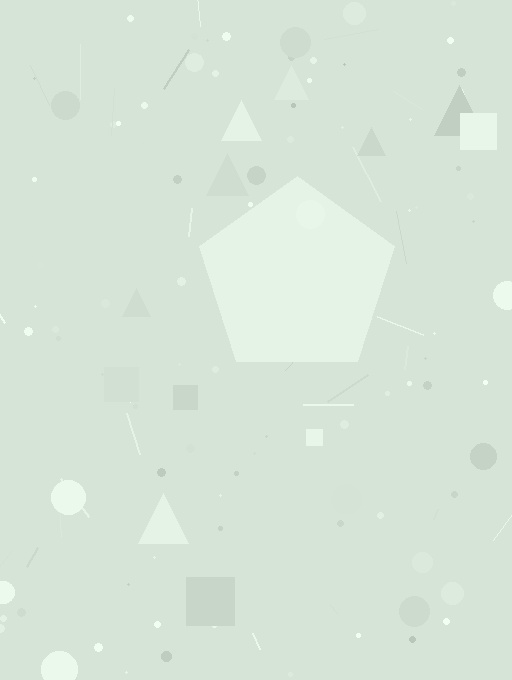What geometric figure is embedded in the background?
A pentagon is embedded in the background.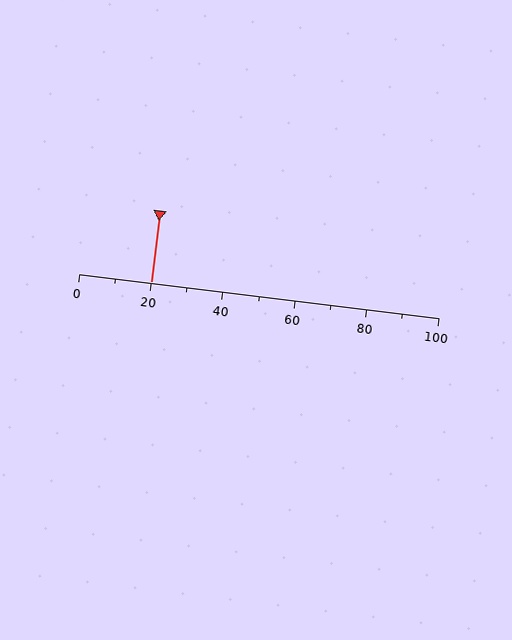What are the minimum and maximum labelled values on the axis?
The axis runs from 0 to 100.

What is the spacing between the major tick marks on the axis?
The major ticks are spaced 20 apart.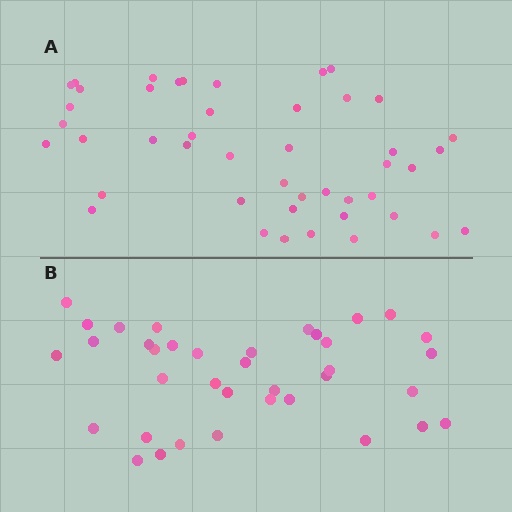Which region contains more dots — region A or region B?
Region A (the top region) has more dots.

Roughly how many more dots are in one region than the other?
Region A has roughly 8 or so more dots than region B.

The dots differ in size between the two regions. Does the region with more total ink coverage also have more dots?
No. Region B has more total ink coverage because its dots are larger, but region A actually contains more individual dots. Total area can be misleading — the number of items is what matters here.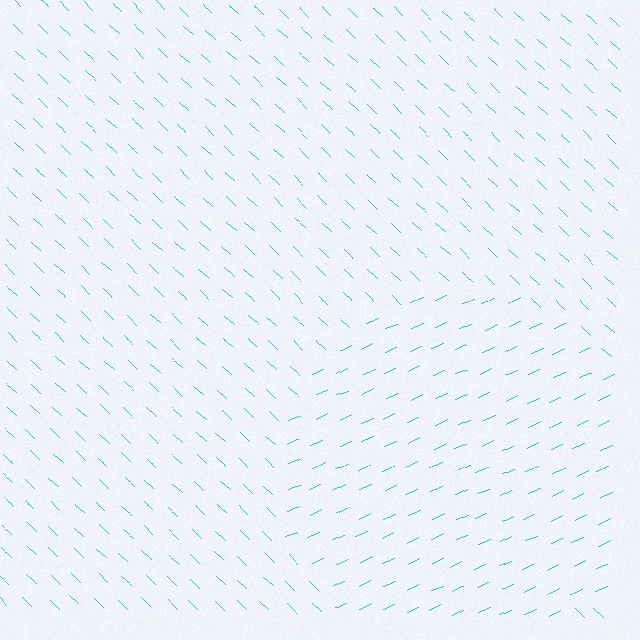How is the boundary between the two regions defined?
The boundary is defined purely by a change in line orientation (approximately 67 degrees difference). All lines are the same color and thickness.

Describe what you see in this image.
The image is filled with small cyan line segments. A circle region in the image has lines oriented differently from the surrounding lines, creating a visible texture boundary.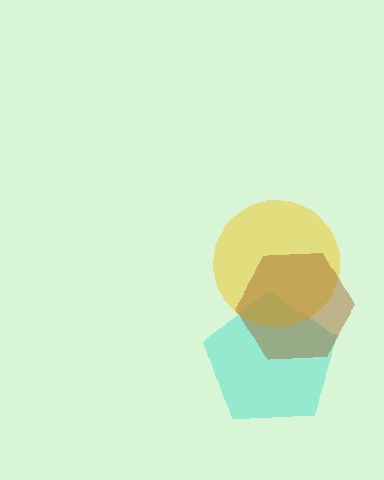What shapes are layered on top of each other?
The layered shapes are: a cyan pentagon, a yellow circle, a brown hexagon.